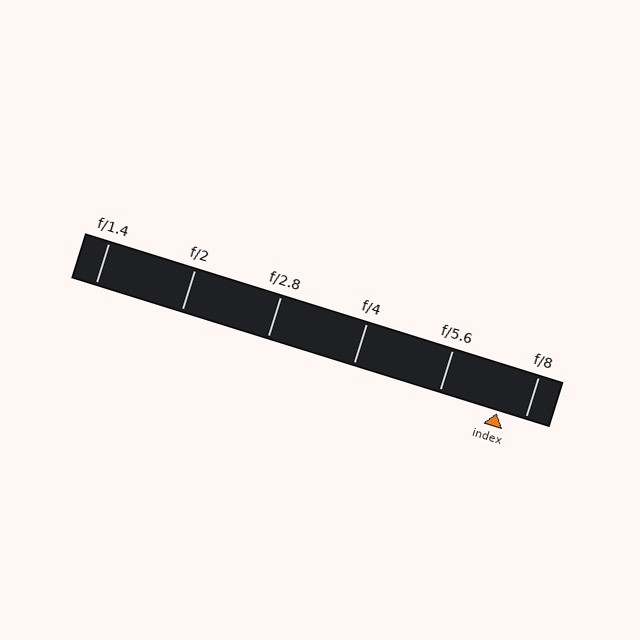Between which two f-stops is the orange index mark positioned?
The index mark is between f/5.6 and f/8.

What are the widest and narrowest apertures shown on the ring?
The widest aperture shown is f/1.4 and the narrowest is f/8.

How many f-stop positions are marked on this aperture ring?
There are 6 f-stop positions marked.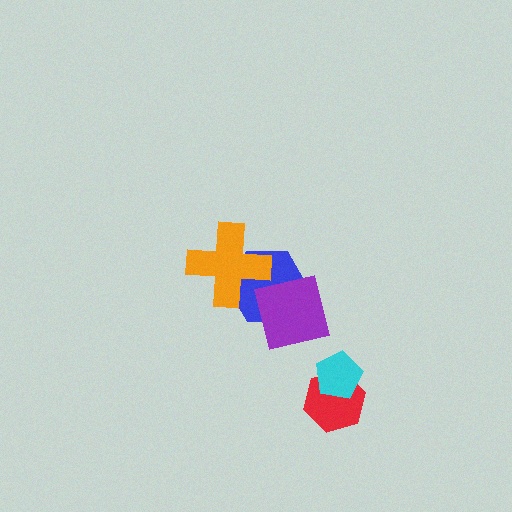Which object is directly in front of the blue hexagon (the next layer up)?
The orange cross is directly in front of the blue hexagon.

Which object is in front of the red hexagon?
The cyan pentagon is in front of the red hexagon.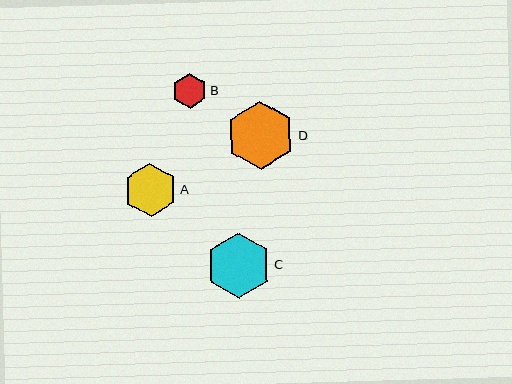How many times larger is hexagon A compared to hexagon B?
Hexagon A is approximately 1.5 times the size of hexagon B.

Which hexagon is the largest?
Hexagon D is the largest with a size of approximately 68 pixels.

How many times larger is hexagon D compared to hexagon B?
Hexagon D is approximately 2.0 times the size of hexagon B.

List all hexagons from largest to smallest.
From largest to smallest: D, C, A, B.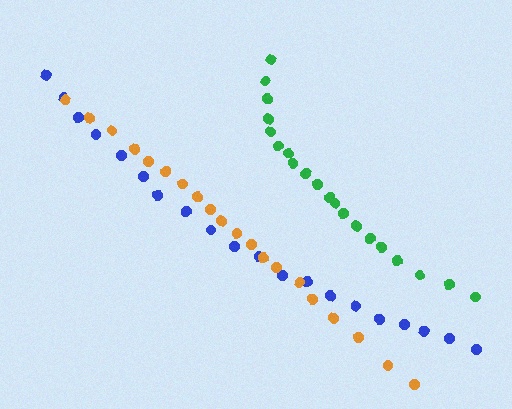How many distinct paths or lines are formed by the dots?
There are 3 distinct paths.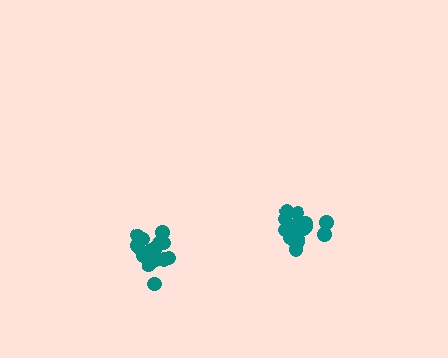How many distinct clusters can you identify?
There are 2 distinct clusters.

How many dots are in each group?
Group 1: 19 dots, Group 2: 17 dots (36 total).